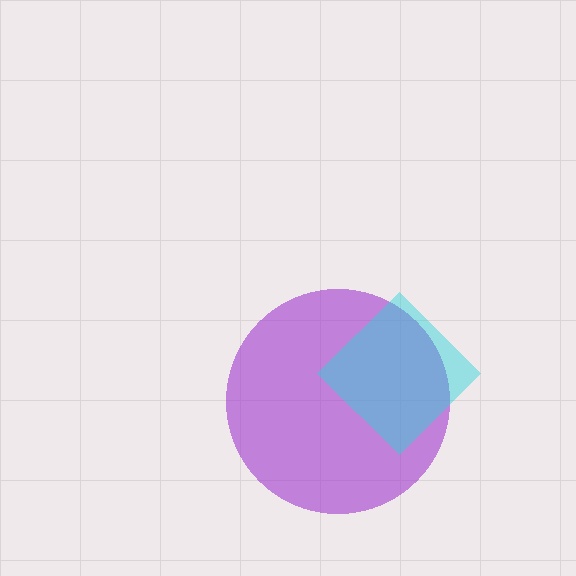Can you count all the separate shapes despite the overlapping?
Yes, there are 2 separate shapes.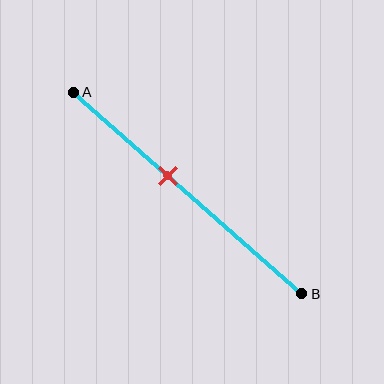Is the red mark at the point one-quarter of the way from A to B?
No, the mark is at about 40% from A, not at the 25% one-quarter point.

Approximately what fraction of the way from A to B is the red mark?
The red mark is approximately 40% of the way from A to B.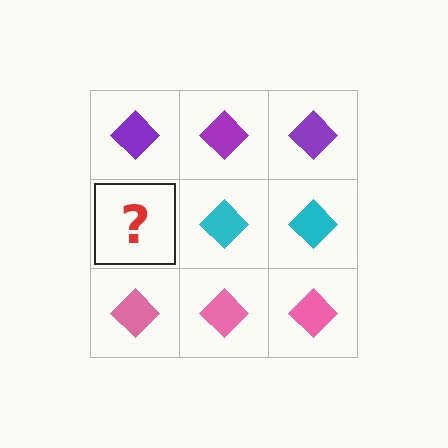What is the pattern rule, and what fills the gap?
The rule is that each row has a consistent color. The gap should be filled with a cyan diamond.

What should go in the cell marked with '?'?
The missing cell should contain a cyan diamond.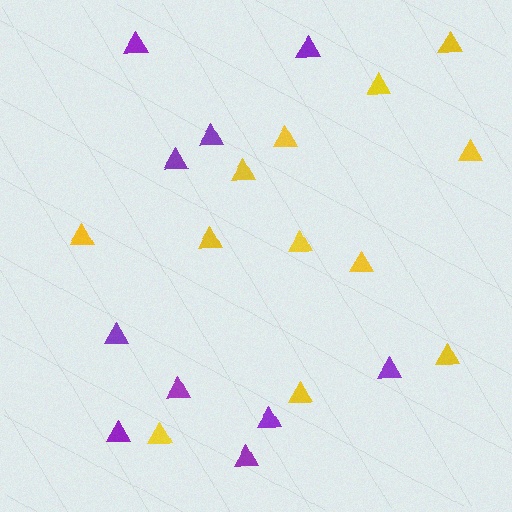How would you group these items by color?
There are 2 groups: one group of purple triangles (10) and one group of yellow triangles (12).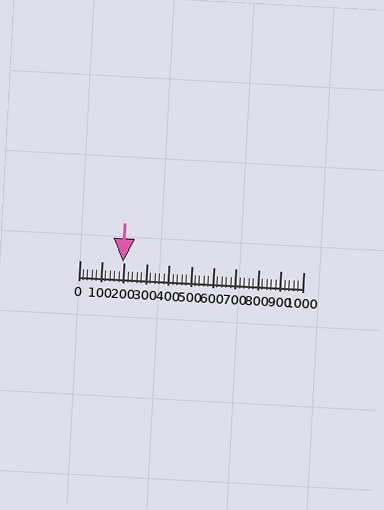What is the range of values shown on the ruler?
The ruler shows values from 0 to 1000.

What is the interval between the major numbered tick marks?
The major tick marks are spaced 100 units apart.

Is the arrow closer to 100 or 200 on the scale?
The arrow is closer to 200.